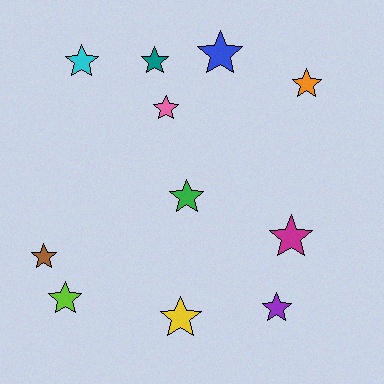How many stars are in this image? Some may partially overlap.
There are 11 stars.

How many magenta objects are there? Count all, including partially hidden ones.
There is 1 magenta object.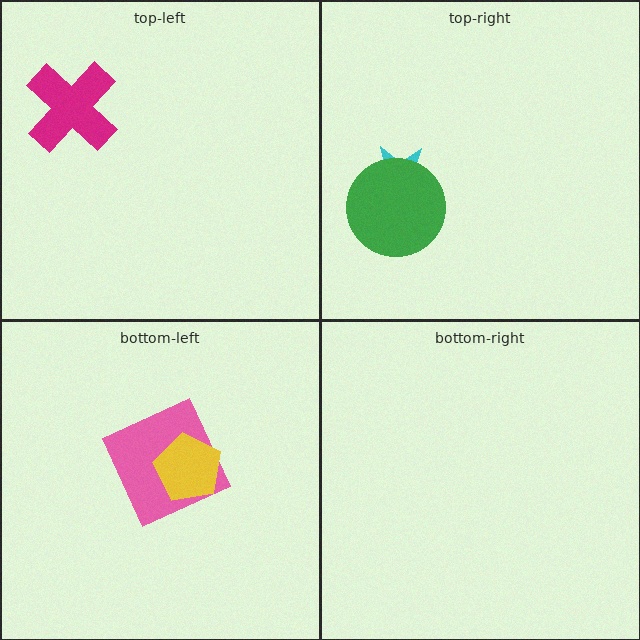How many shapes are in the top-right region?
2.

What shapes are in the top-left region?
The magenta cross.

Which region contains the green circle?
The top-right region.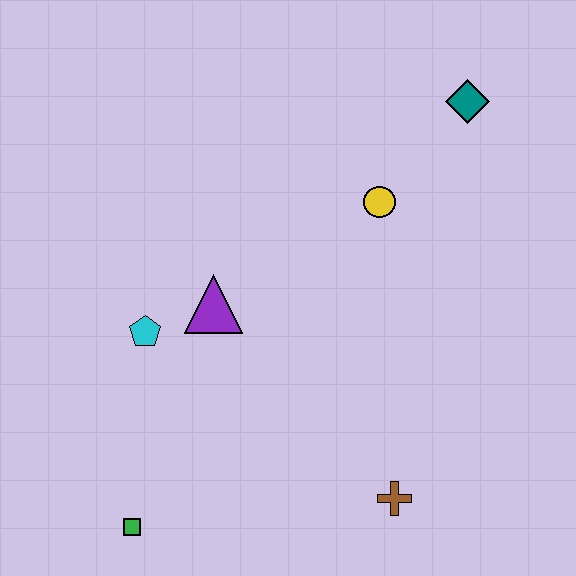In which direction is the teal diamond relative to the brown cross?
The teal diamond is above the brown cross.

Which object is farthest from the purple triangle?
The teal diamond is farthest from the purple triangle.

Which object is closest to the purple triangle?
The cyan pentagon is closest to the purple triangle.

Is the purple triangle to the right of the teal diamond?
No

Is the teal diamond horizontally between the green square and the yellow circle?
No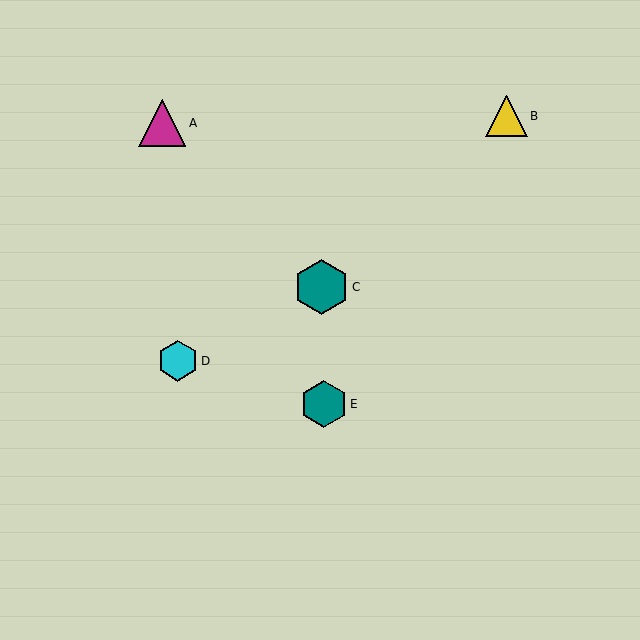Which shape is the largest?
The teal hexagon (labeled C) is the largest.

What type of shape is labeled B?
Shape B is a yellow triangle.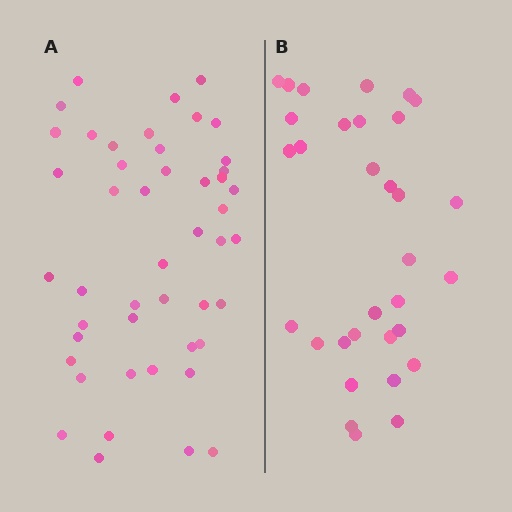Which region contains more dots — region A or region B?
Region A (the left region) has more dots.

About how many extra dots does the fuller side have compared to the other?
Region A has approximately 15 more dots than region B.